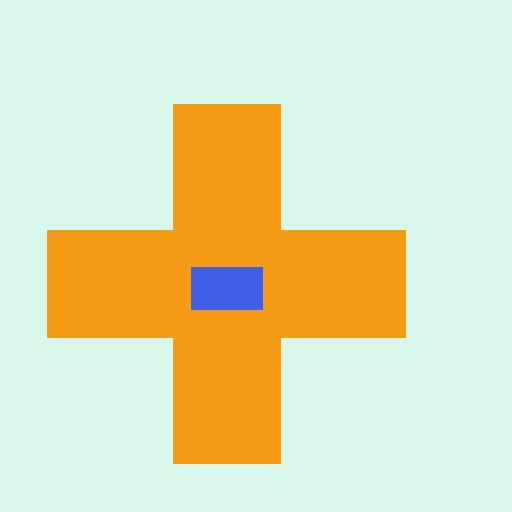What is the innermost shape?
The blue rectangle.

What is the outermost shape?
The orange cross.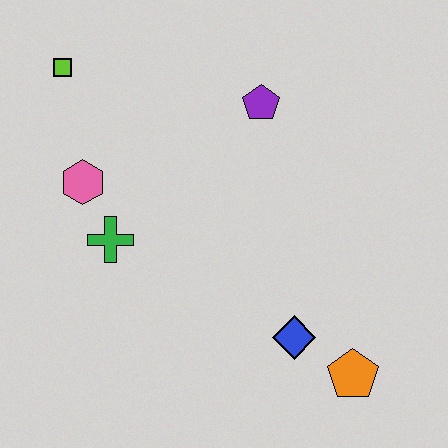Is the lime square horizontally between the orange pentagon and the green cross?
No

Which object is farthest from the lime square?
The orange pentagon is farthest from the lime square.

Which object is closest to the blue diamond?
The orange pentagon is closest to the blue diamond.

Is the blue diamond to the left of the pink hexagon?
No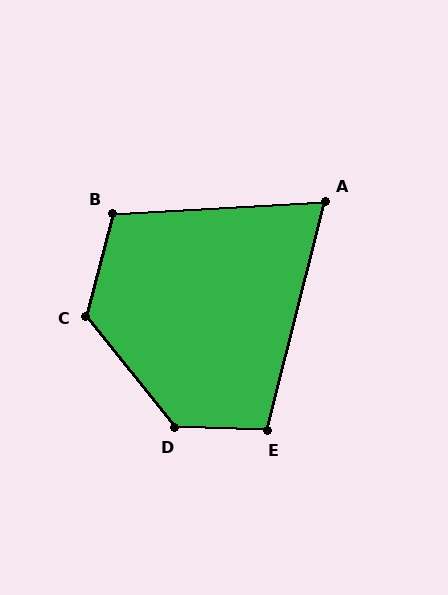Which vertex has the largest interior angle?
D, at approximately 130 degrees.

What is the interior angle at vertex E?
Approximately 103 degrees (obtuse).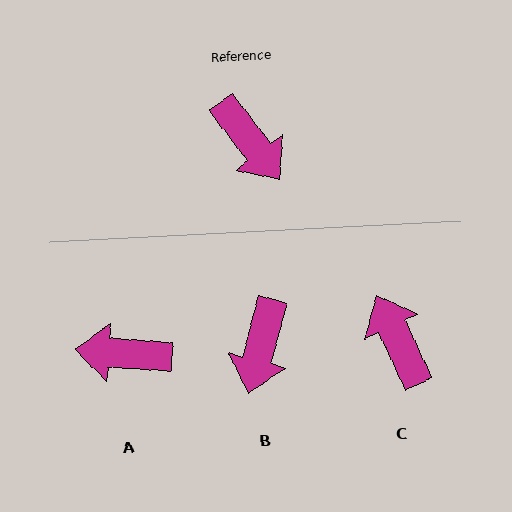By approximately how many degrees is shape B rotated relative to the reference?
Approximately 52 degrees clockwise.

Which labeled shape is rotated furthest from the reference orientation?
C, about 168 degrees away.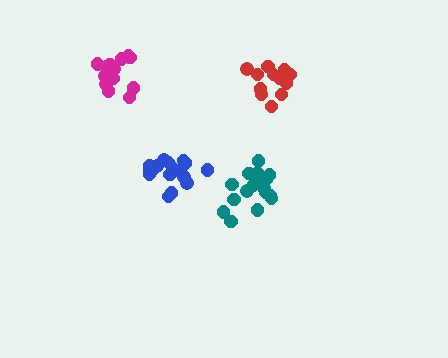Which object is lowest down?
The teal cluster is bottommost.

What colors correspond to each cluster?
The clusters are colored: blue, teal, magenta, red.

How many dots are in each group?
Group 1: 17 dots, Group 2: 18 dots, Group 3: 15 dots, Group 4: 13 dots (63 total).